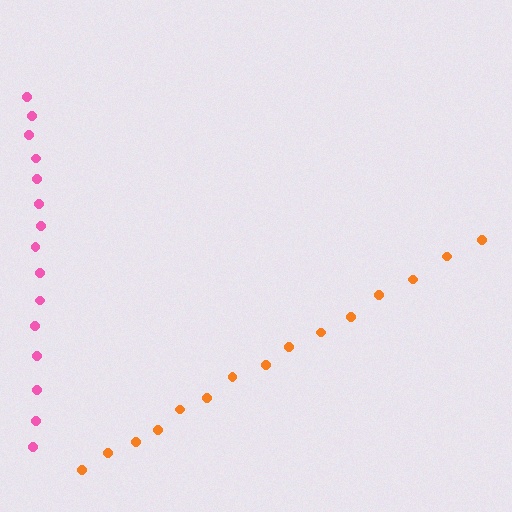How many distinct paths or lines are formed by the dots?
There are 2 distinct paths.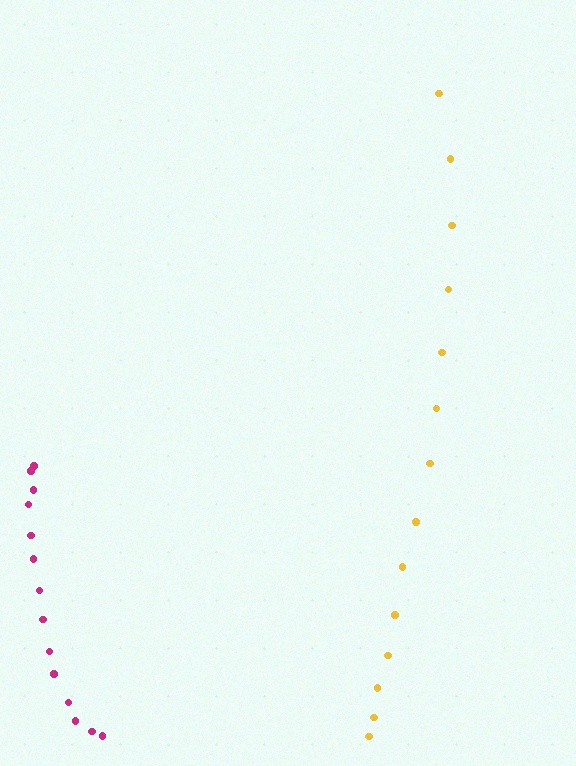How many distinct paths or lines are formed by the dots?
There are 2 distinct paths.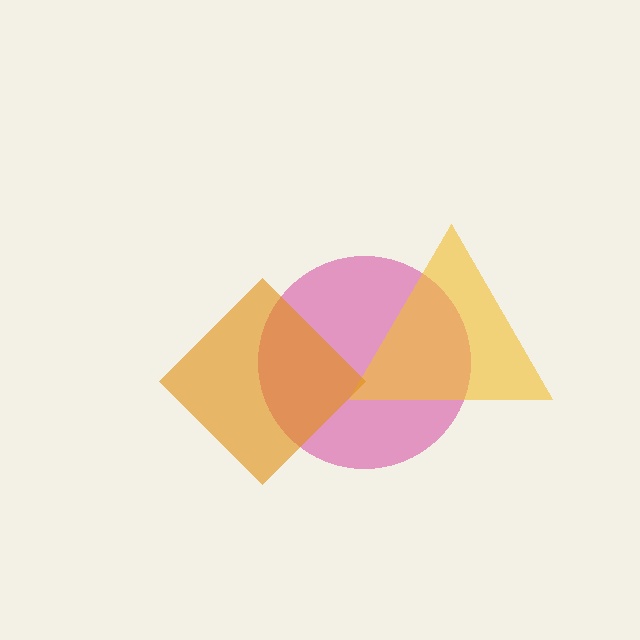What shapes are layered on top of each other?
The layered shapes are: a pink circle, a yellow triangle, an orange diamond.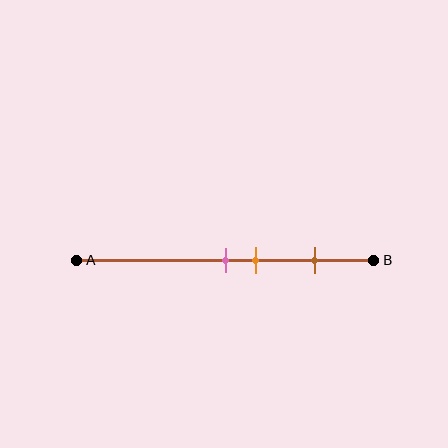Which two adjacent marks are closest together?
The pink and orange marks are the closest adjacent pair.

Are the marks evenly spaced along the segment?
No, the marks are not evenly spaced.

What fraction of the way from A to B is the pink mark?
The pink mark is approximately 50% (0.5) of the way from A to B.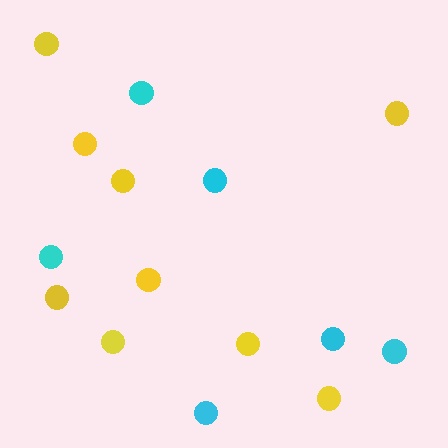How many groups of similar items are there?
There are 2 groups: one group of cyan circles (6) and one group of yellow circles (9).